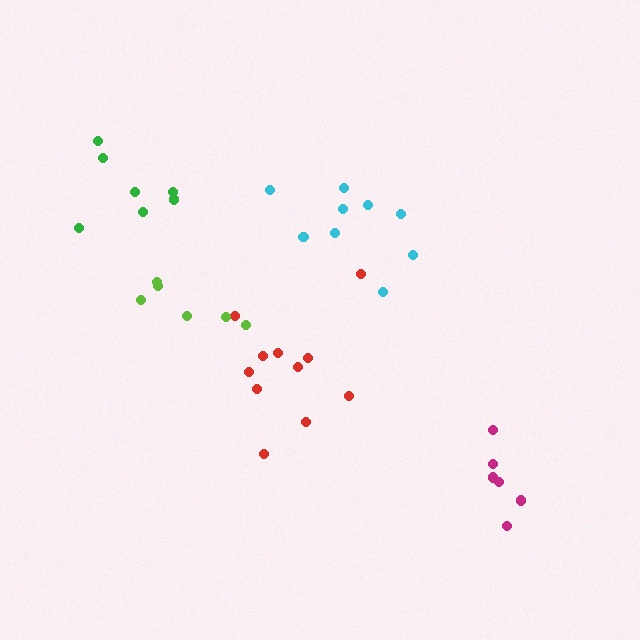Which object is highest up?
The green cluster is topmost.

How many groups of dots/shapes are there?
There are 5 groups.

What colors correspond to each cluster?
The clusters are colored: cyan, red, green, lime, magenta.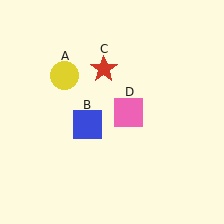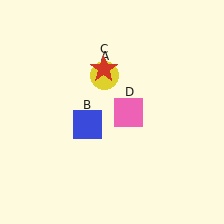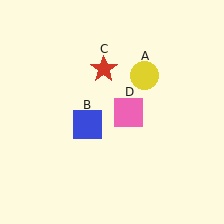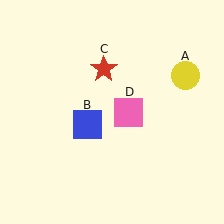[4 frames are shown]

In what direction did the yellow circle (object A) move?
The yellow circle (object A) moved right.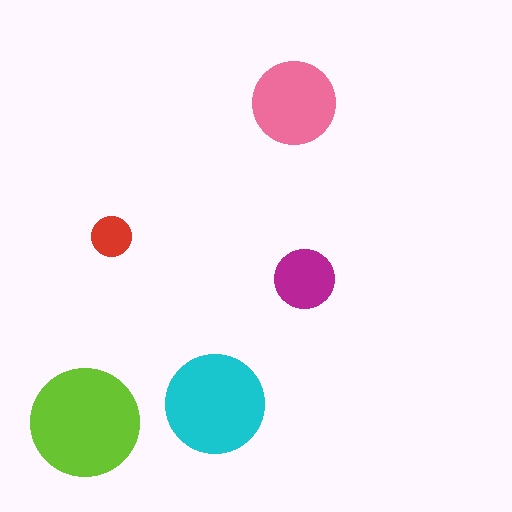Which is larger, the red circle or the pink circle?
The pink one.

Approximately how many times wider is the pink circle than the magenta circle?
About 1.5 times wider.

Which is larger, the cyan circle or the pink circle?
The cyan one.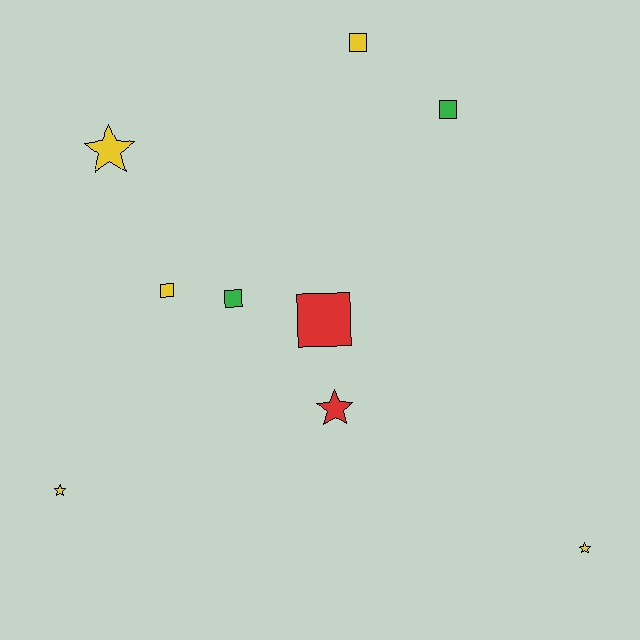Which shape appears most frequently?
Square, with 5 objects.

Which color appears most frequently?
Yellow, with 5 objects.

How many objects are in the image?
There are 9 objects.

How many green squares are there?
There are 2 green squares.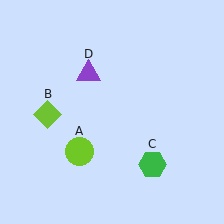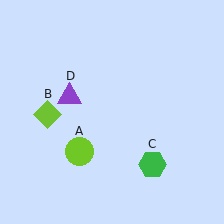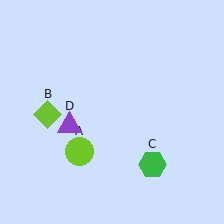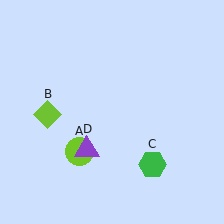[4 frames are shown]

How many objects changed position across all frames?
1 object changed position: purple triangle (object D).